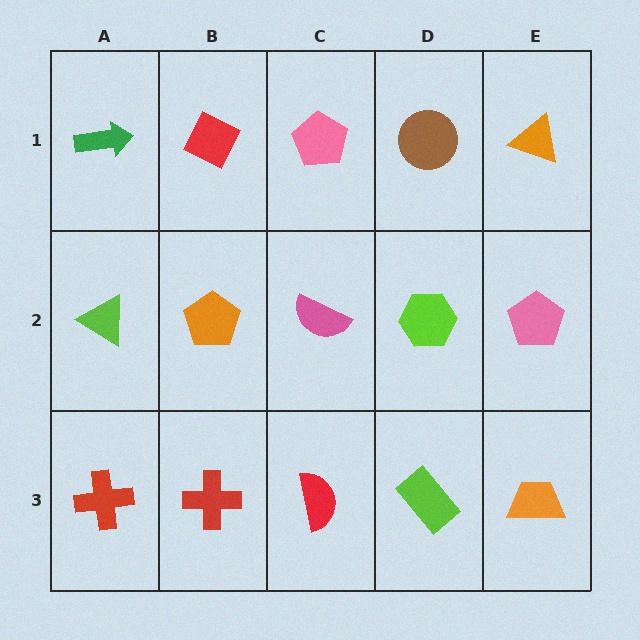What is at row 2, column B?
An orange pentagon.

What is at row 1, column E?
An orange triangle.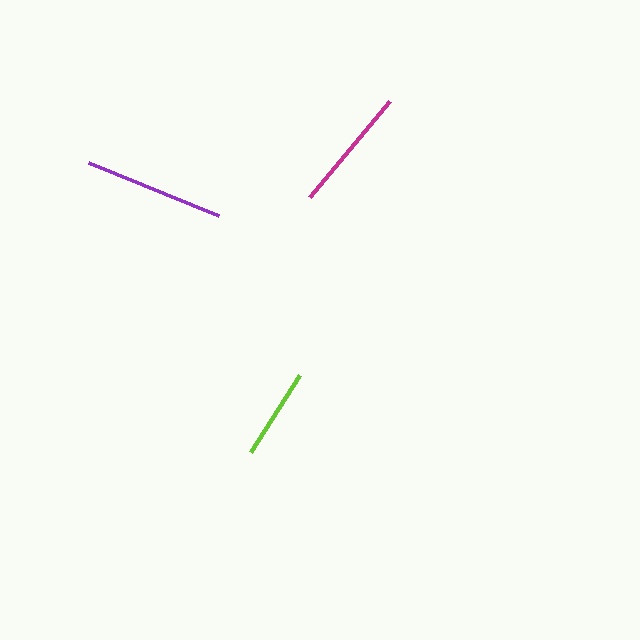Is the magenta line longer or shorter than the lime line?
The magenta line is longer than the lime line.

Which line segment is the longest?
The purple line is the longest at approximately 140 pixels.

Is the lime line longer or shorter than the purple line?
The purple line is longer than the lime line.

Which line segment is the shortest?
The lime line is the shortest at approximately 91 pixels.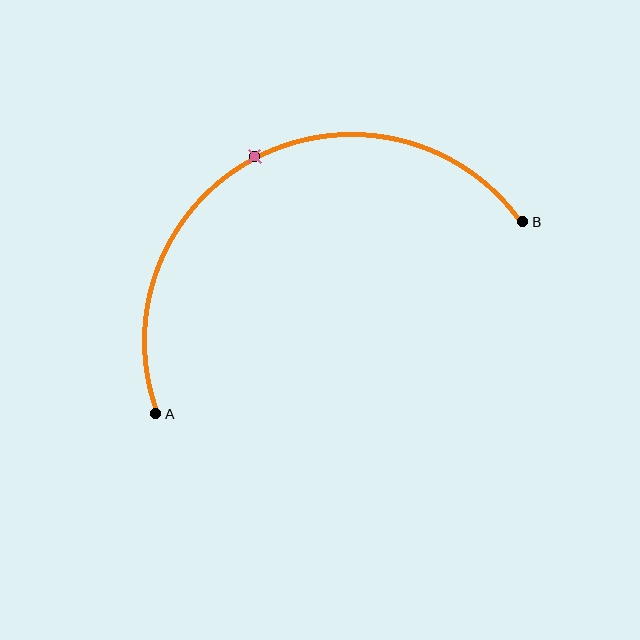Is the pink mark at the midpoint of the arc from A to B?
Yes. The pink mark lies on the arc at equal arc-length from both A and B — it is the arc midpoint.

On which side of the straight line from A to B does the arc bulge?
The arc bulges above the straight line connecting A and B.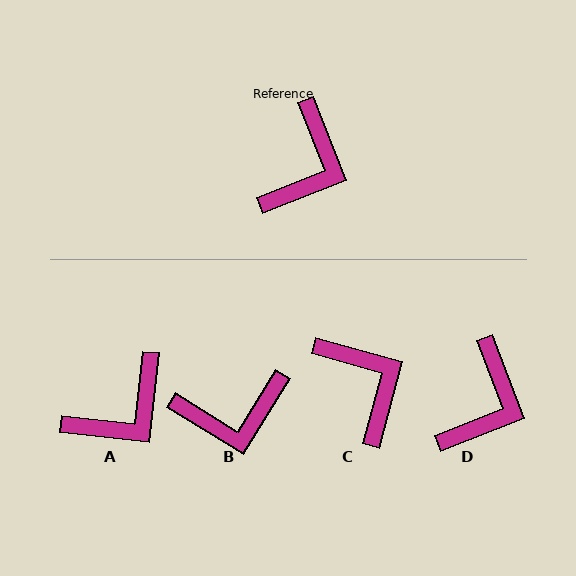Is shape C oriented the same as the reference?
No, it is off by about 53 degrees.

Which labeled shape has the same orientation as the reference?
D.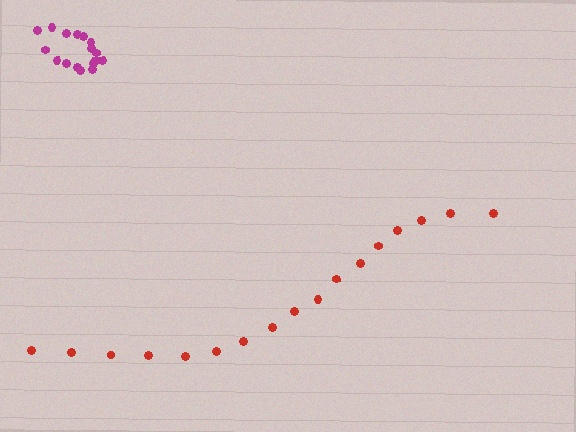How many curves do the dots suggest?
There are 2 distinct paths.